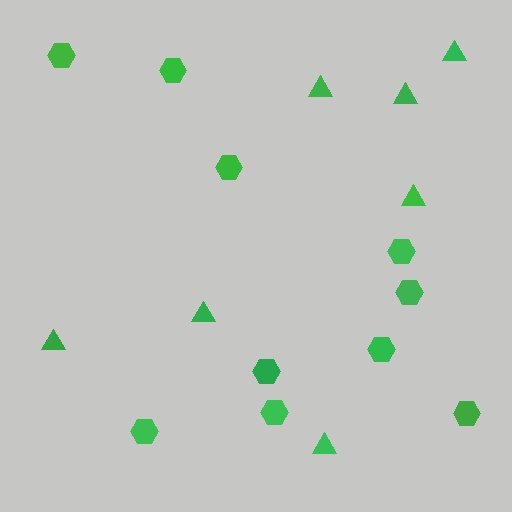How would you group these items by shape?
There are 2 groups: one group of triangles (7) and one group of hexagons (10).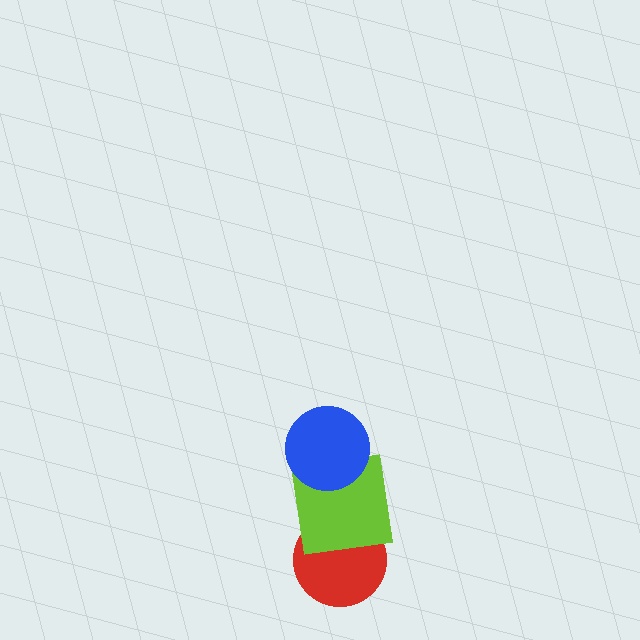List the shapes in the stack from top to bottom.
From top to bottom: the blue circle, the lime square, the red circle.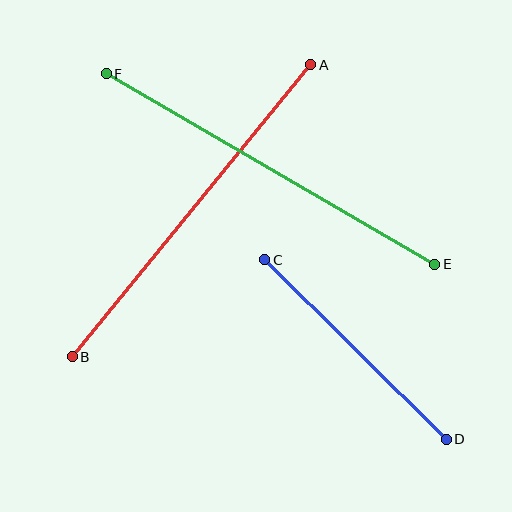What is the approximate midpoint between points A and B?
The midpoint is at approximately (191, 211) pixels.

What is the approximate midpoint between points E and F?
The midpoint is at approximately (271, 169) pixels.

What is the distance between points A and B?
The distance is approximately 377 pixels.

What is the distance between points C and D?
The distance is approximately 255 pixels.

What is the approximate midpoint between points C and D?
The midpoint is at approximately (355, 350) pixels.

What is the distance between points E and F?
The distance is approximately 380 pixels.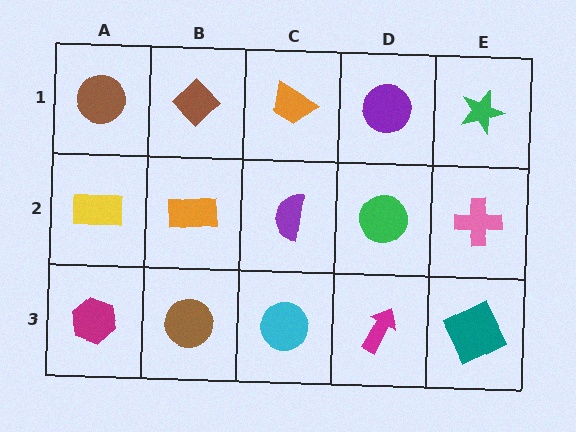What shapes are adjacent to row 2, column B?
A brown diamond (row 1, column B), a brown circle (row 3, column B), a yellow rectangle (row 2, column A), a purple semicircle (row 2, column C).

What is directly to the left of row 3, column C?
A brown circle.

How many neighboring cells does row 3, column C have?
3.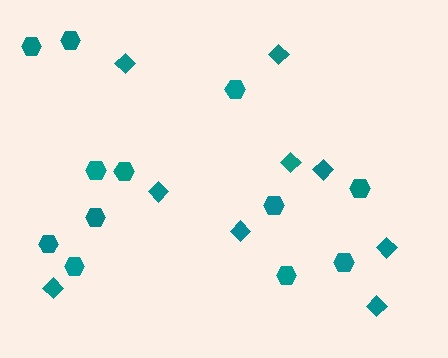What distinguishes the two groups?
There are 2 groups: one group of diamonds (9) and one group of hexagons (12).